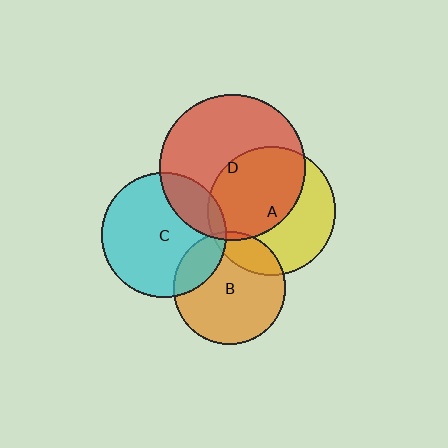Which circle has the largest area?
Circle D (red).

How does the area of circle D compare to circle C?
Approximately 1.4 times.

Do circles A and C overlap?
Yes.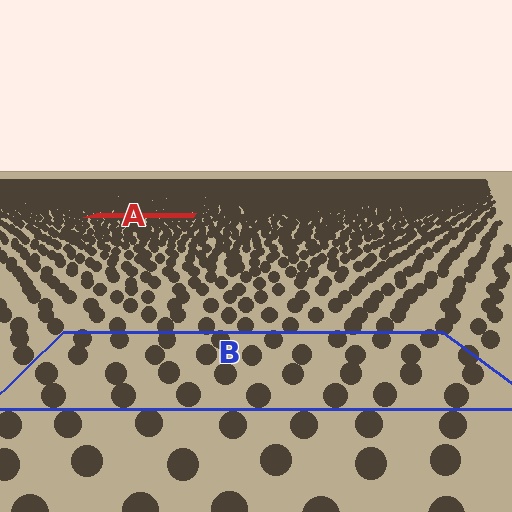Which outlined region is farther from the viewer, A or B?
Region A is farther from the viewer — the texture elements inside it appear smaller and more densely packed.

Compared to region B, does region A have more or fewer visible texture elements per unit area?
Region A has more texture elements per unit area — they are packed more densely because it is farther away.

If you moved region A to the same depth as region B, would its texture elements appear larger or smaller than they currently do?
They would appear larger. At a closer depth, the same texture elements are projected at a bigger on-screen size.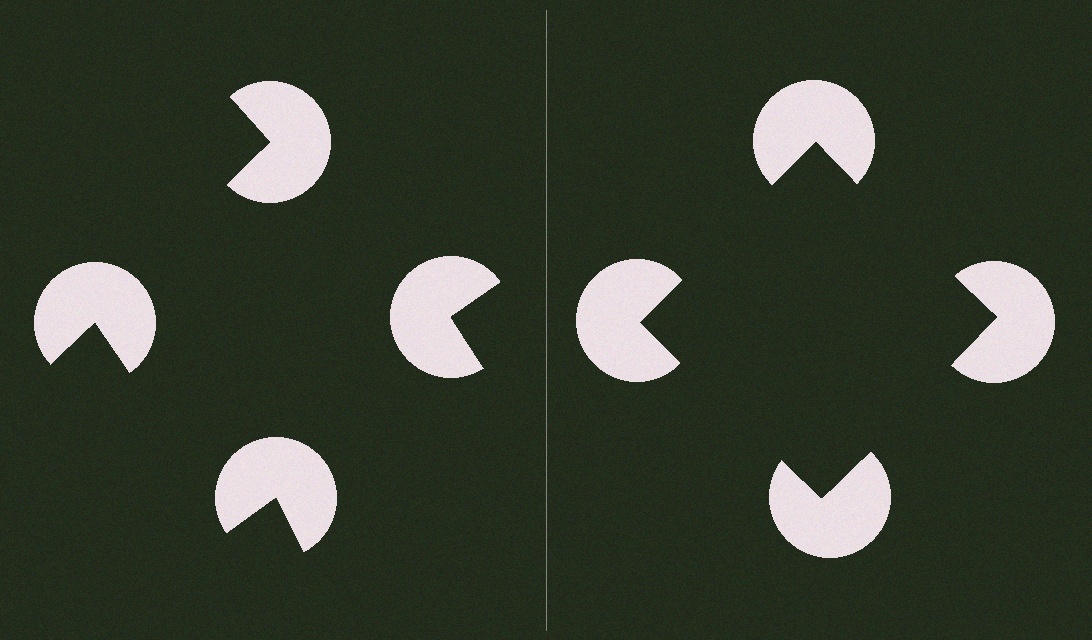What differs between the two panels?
The pac-man discs are positioned identically on both sides; only the wedge orientations differ. On the right they align to a square; on the left they are misaligned.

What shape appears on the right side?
An illusory square.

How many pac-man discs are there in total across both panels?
8 — 4 on each side.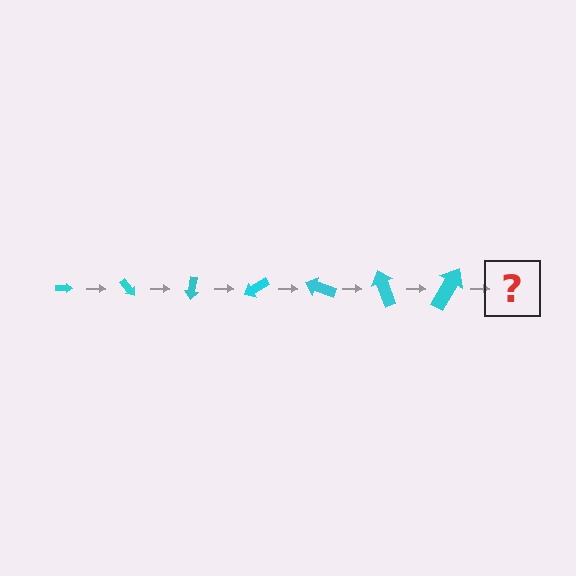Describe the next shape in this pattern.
It should be an arrow, larger than the previous one and rotated 350 degrees from the start.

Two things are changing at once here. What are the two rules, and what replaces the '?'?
The two rules are that the arrow grows larger each step and it rotates 50 degrees each step. The '?' should be an arrow, larger than the previous one and rotated 350 degrees from the start.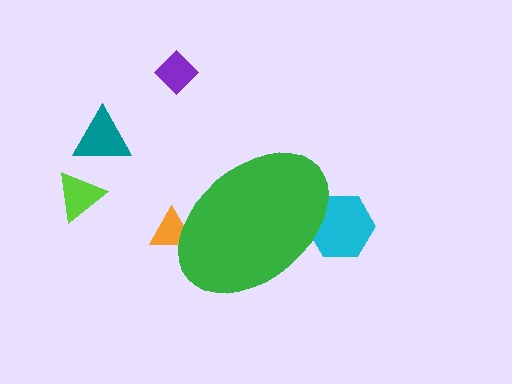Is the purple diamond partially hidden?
No, the purple diamond is fully visible.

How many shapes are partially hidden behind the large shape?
2 shapes are partially hidden.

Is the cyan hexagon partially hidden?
Yes, the cyan hexagon is partially hidden behind the green ellipse.